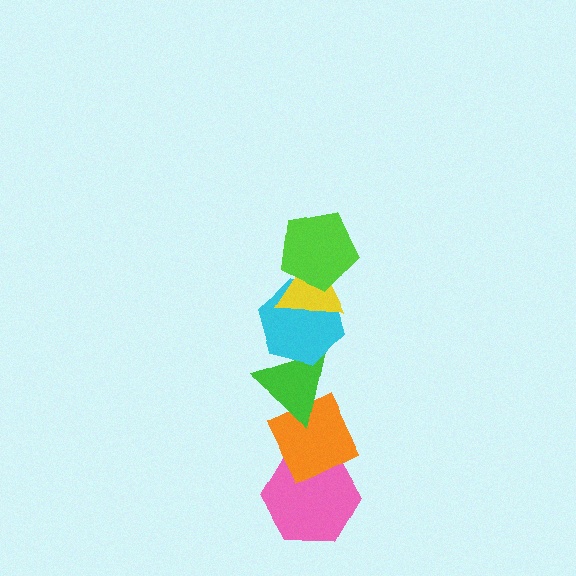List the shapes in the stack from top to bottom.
From top to bottom: the lime pentagon, the yellow triangle, the cyan hexagon, the green triangle, the orange diamond, the pink hexagon.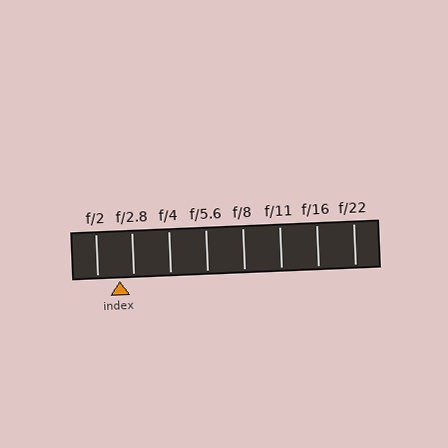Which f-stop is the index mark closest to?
The index mark is closest to f/2.8.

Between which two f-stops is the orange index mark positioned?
The index mark is between f/2 and f/2.8.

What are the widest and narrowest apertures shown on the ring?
The widest aperture shown is f/2 and the narrowest is f/22.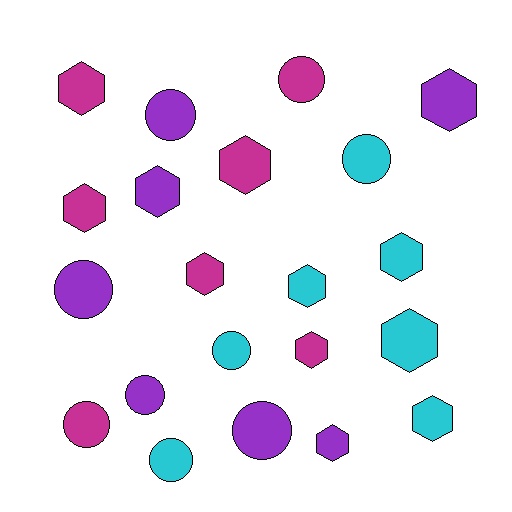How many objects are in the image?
There are 21 objects.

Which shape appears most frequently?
Hexagon, with 12 objects.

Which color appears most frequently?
Purple, with 7 objects.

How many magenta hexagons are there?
There are 5 magenta hexagons.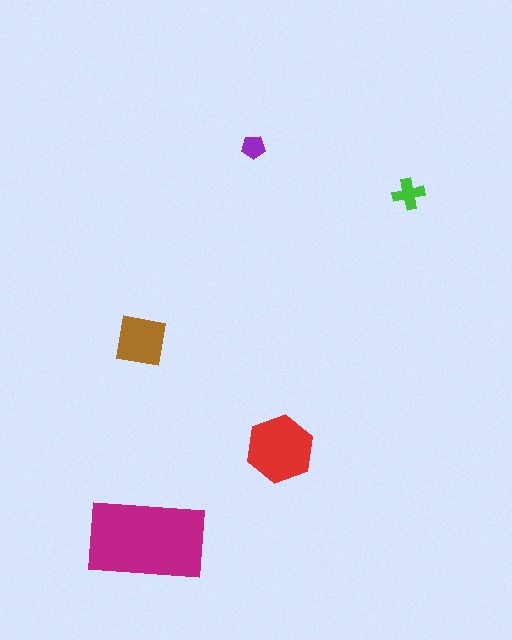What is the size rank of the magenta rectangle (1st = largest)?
1st.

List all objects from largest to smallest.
The magenta rectangle, the red hexagon, the brown square, the green cross, the purple pentagon.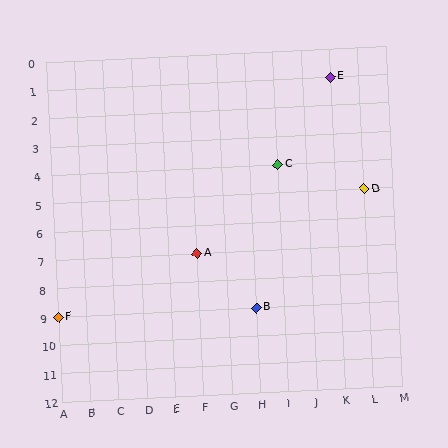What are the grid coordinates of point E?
Point E is at grid coordinates (K, 1).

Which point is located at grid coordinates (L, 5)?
Point D is at (L, 5).